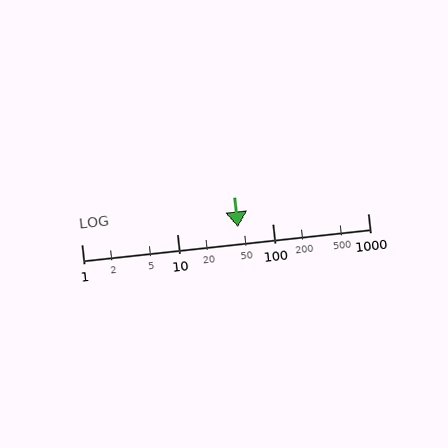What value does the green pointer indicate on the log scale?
The pointer indicates approximately 44.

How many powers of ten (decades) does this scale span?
The scale spans 3 decades, from 1 to 1000.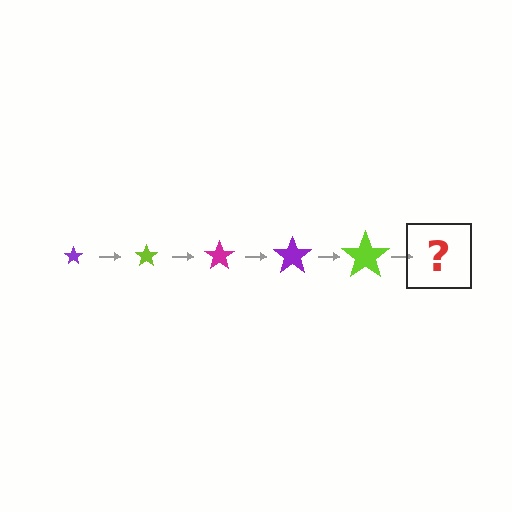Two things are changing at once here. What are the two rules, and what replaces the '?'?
The two rules are that the star grows larger each step and the color cycles through purple, lime, and magenta. The '?' should be a magenta star, larger than the previous one.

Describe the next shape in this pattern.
It should be a magenta star, larger than the previous one.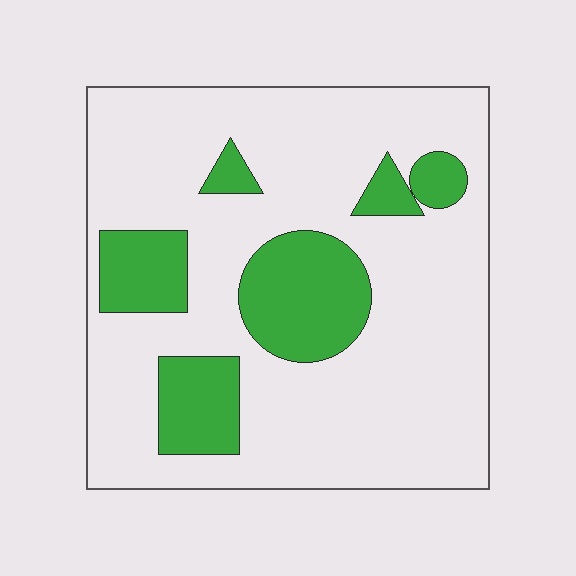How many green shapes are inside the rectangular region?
6.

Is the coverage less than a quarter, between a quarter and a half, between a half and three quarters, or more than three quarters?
Less than a quarter.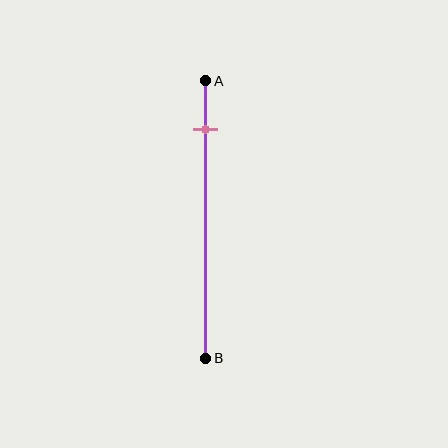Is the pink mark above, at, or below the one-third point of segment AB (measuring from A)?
The pink mark is above the one-third point of segment AB.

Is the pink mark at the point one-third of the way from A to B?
No, the mark is at about 20% from A, not at the 33% one-third point.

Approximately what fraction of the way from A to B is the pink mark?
The pink mark is approximately 20% of the way from A to B.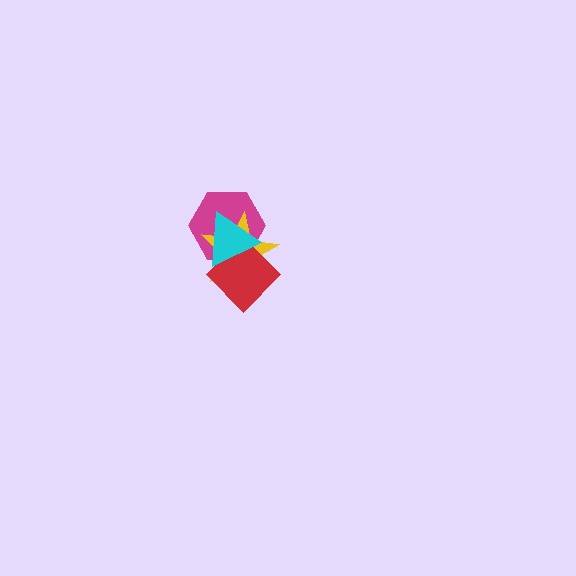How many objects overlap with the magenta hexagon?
3 objects overlap with the magenta hexagon.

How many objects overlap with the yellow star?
3 objects overlap with the yellow star.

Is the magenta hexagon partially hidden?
Yes, it is partially covered by another shape.